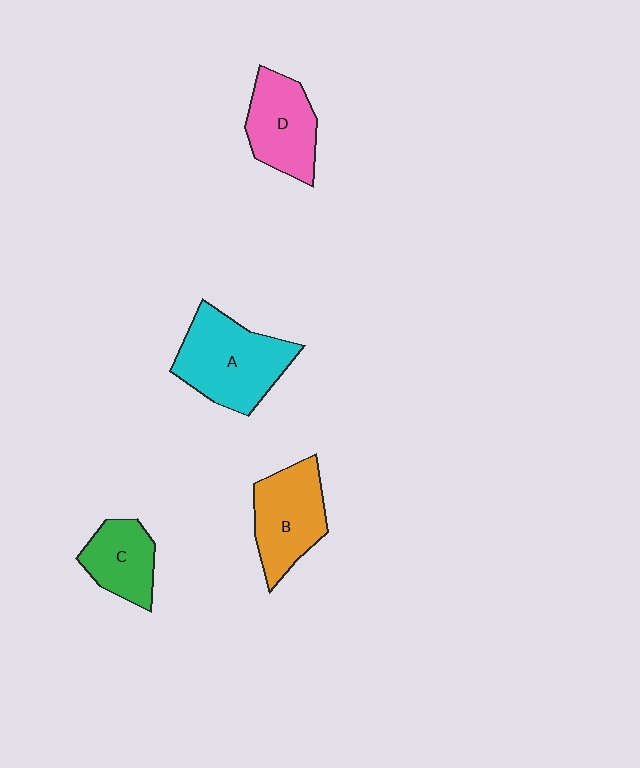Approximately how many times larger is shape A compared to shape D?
Approximately 1.4 times.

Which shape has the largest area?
Shape A (cyan).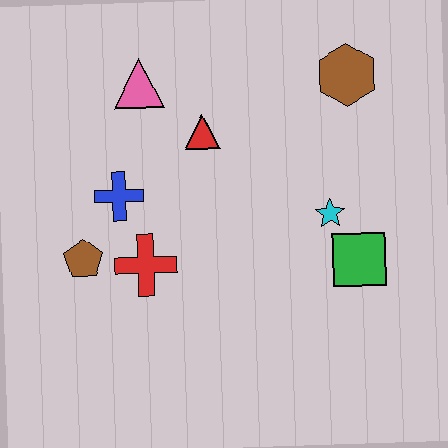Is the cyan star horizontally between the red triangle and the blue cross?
No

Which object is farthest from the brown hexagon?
The brown pentagon is farthest from the brown hexagon.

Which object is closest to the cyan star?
The green square is closest to the cyan star.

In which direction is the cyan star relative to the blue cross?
The cyan star is to the right of the blue cross.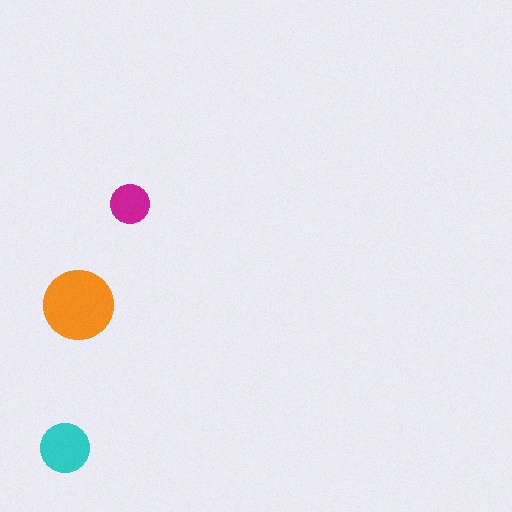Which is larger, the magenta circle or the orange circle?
The orange one.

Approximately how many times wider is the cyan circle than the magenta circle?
About 1.5 times wider.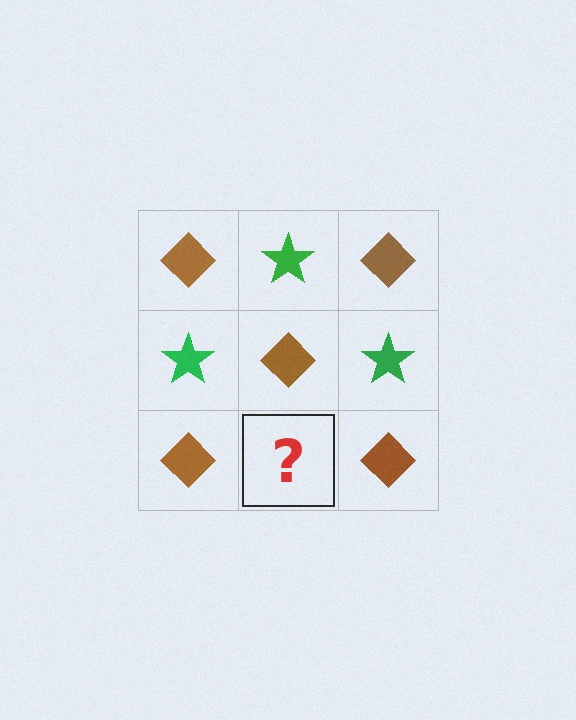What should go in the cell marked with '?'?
The missing cell should contain a green star.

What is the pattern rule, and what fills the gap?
The rule is that it alternates brown diamond and green star in a checkerboard pattern. The gap should be filled with a green star.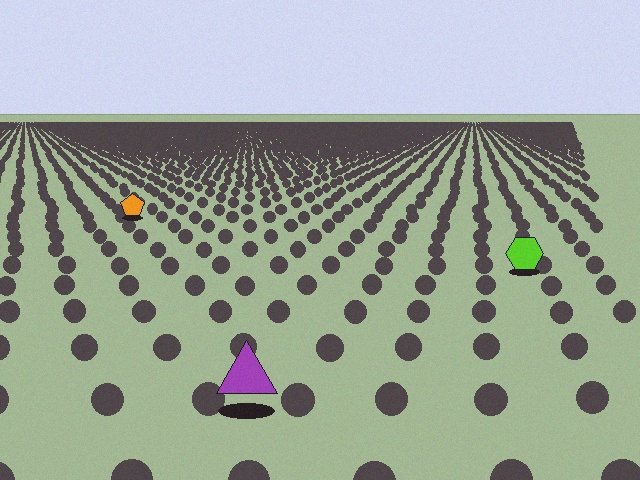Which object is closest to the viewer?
The purple triangle is closest. The texture marks near it are larger and more spread out.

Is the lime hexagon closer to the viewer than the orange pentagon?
Yes. The lime hexagon is closer — you can tell from the texture gradient: the ground texture is coarser near it.